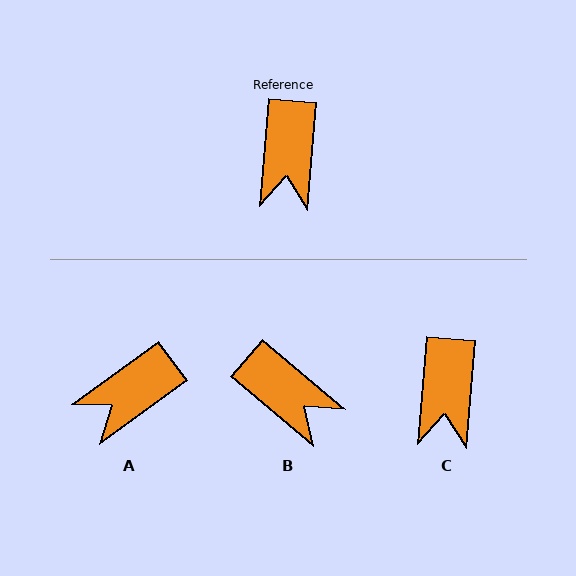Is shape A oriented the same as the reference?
No, it is off by about 49 degrees.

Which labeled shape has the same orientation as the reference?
C.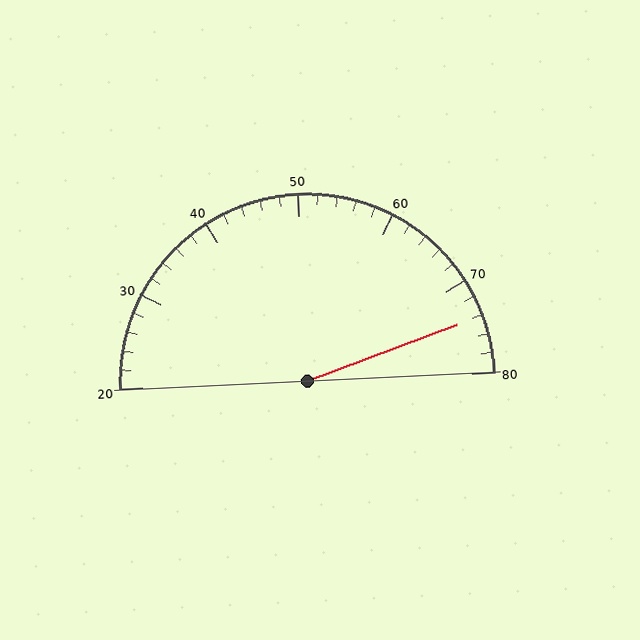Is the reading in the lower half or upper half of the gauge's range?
The reading is in the upper half of the range (20 to 80).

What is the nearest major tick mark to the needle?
The nearest major tick mark is 70.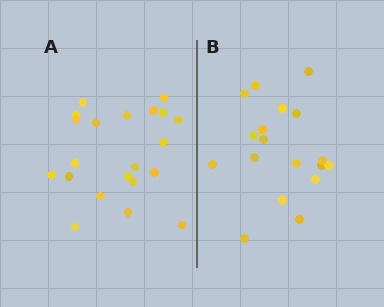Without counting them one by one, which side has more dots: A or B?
Region A (the left region) has more dots.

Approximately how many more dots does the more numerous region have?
Region A has just a few more — roughly 2 or 3 more dots than region B.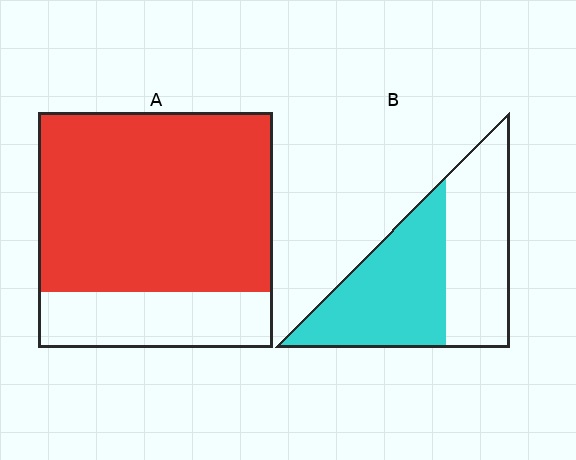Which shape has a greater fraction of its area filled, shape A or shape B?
Shape A.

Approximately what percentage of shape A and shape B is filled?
A is approximately 75% and B is approximately 55%.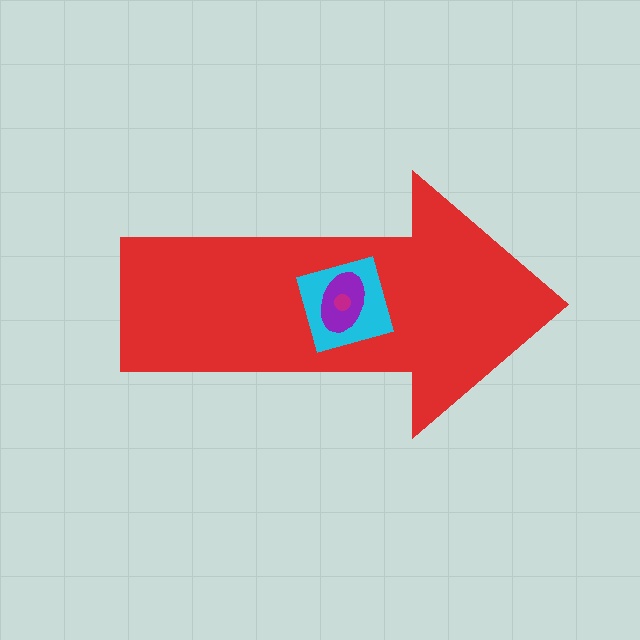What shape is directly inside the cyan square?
The purple ellipse.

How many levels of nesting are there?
4.